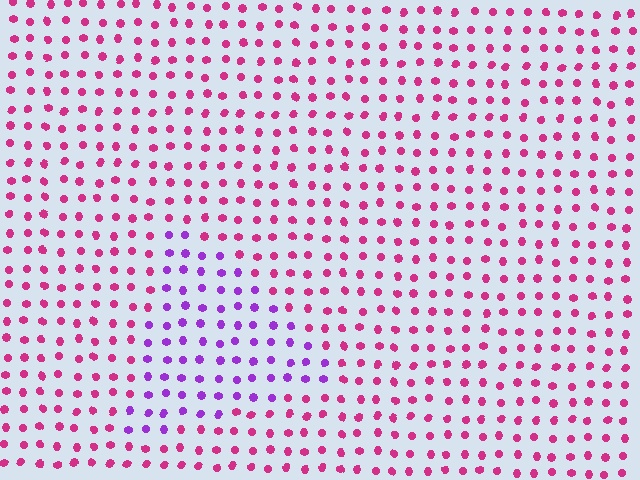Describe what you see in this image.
The image is filled with small magenta elements in a uniform arrangement. A triangle-shaped region is visible where the elements are tinted to a slightly different hue, forming a subtle color boundary.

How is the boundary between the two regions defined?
The boundary is defined purely by a slight shift in hue (about 47 degrees). Spacing, size, and orientation are identical on both sides.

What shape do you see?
I see a triangle.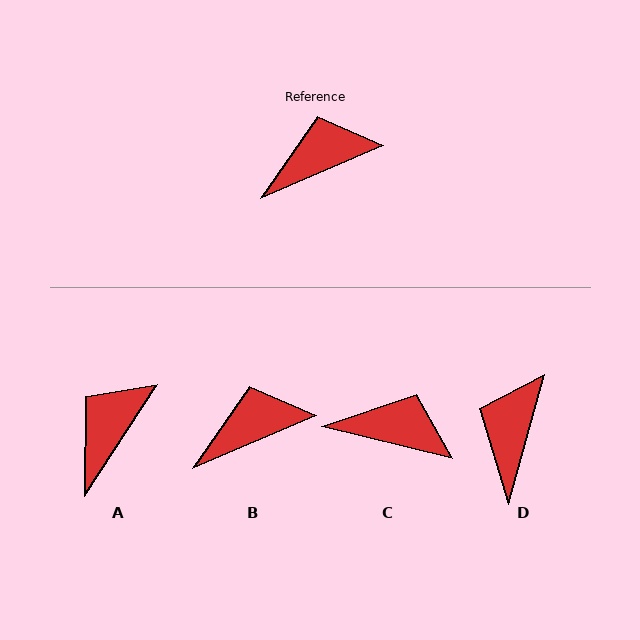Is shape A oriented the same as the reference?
No, it is off by about 34 degrees.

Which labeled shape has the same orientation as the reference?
B.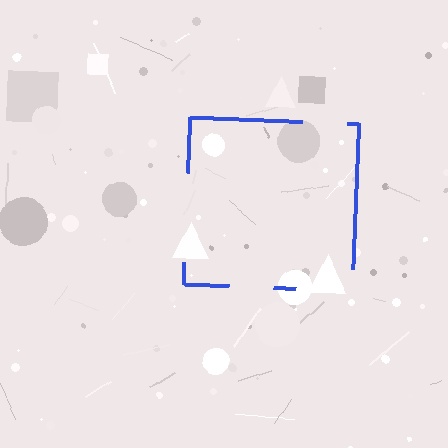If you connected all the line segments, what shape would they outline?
They would outline a square.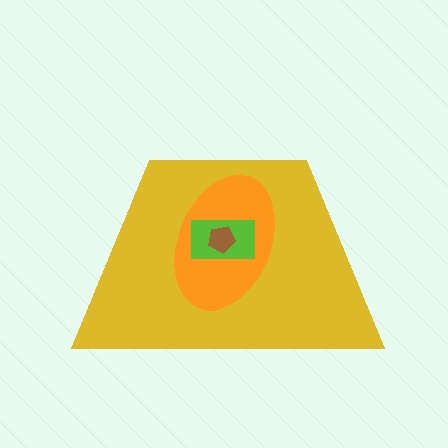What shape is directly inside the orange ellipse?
The lime rectangle.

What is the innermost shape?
The brown pentagon.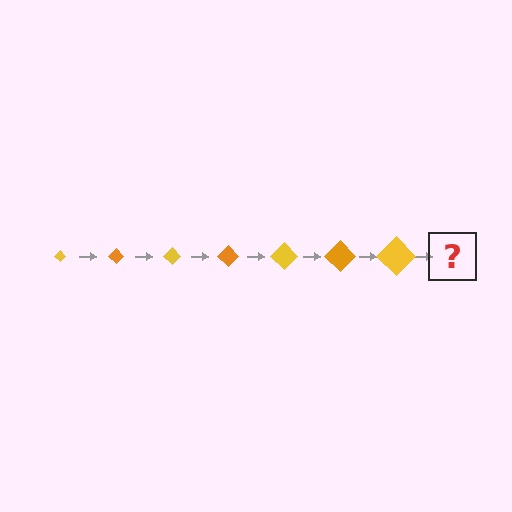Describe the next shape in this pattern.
It should be an orange diamond, larger than the previous one.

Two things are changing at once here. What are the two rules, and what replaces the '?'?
The two rules are that the diamond grows larger each step and the color cycles through yellow and orange. The '?' should be an orange diamond, larger than the previous one.